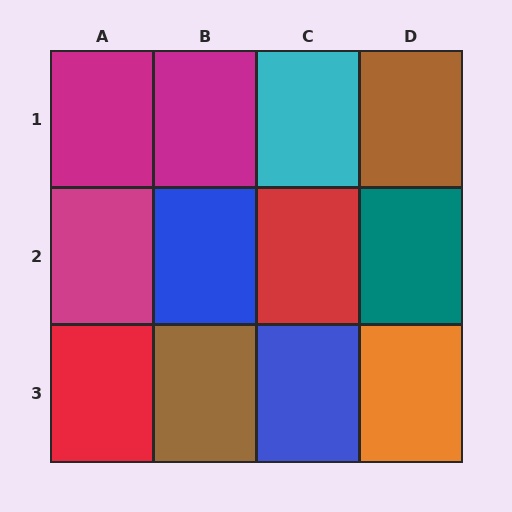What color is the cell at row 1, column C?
Cyan.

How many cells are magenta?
3 cells are magenta.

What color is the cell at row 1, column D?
Brown.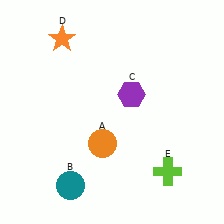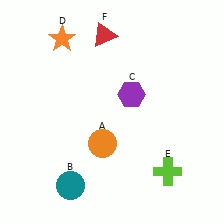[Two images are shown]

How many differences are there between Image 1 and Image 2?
There is 1 difference between the two images.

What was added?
A red triangle (F) was added in Image 2.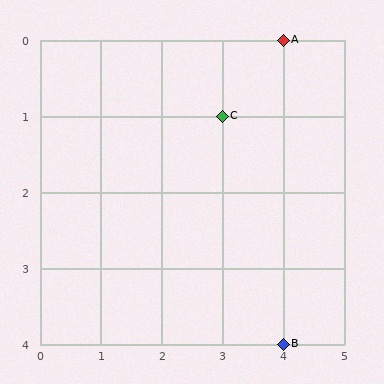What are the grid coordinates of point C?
Point C is at grid coordinates (3, 1).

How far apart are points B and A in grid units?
Points B and A are 4 rows apart.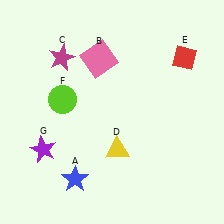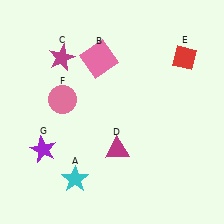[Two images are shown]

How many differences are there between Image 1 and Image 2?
There are 3 differences between the two images.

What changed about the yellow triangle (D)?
In Image 1, D is yellow. In Image 2, it changed to magenta.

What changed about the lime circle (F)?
In Image 1, F is lime. In Image 2, it changed to pink.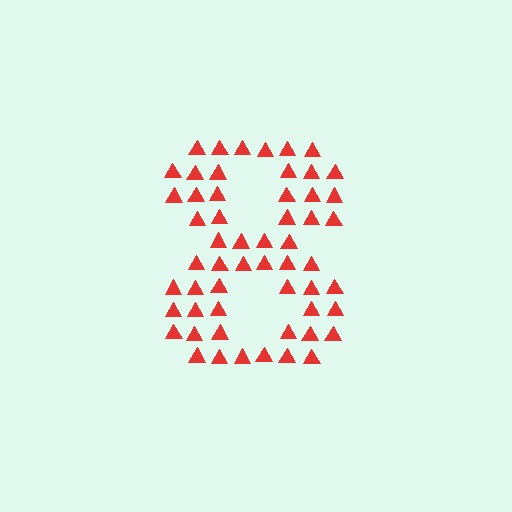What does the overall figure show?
The overall figure shows the digit 8.